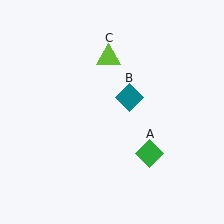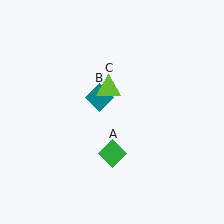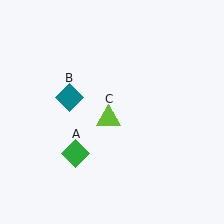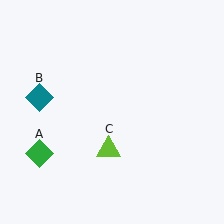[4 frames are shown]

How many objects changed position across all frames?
3 objects changed position: green diamond (object A), teal diamond (object B), lime triangle (object C).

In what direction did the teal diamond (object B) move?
The teal diamond (object B) moved left.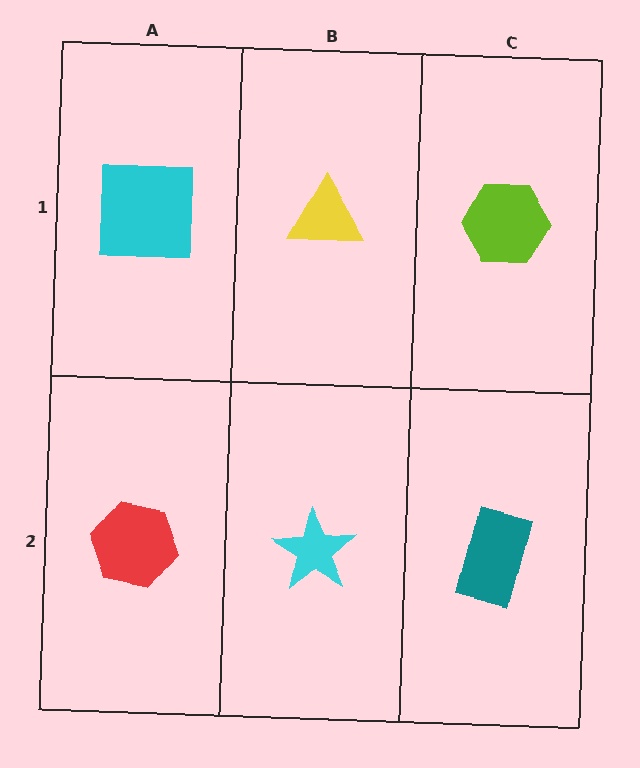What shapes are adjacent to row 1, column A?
A red hexagon (row 2, column A), a yellow triangle (row 1, column B).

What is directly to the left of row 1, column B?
A cyan square.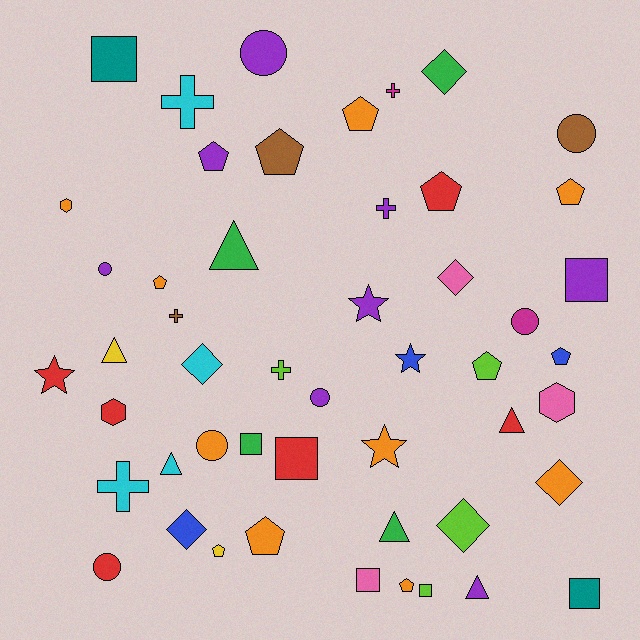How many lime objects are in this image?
There are 4 lime objects.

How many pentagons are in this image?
There are 11 pentagons.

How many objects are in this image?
There are 50 objects.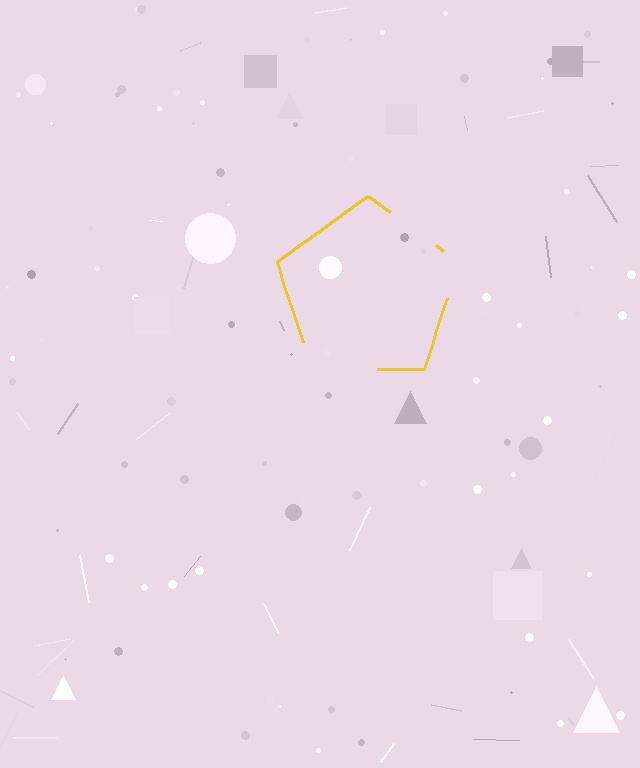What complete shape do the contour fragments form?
The contour fragments form a pentagon.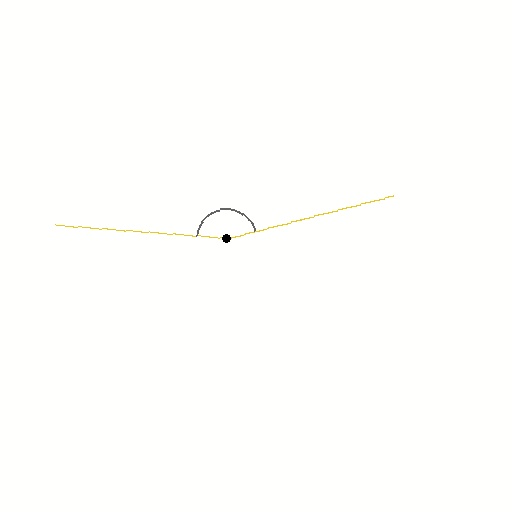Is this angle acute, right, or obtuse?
It is obtuse.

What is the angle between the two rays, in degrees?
Approximately 161 degrees.